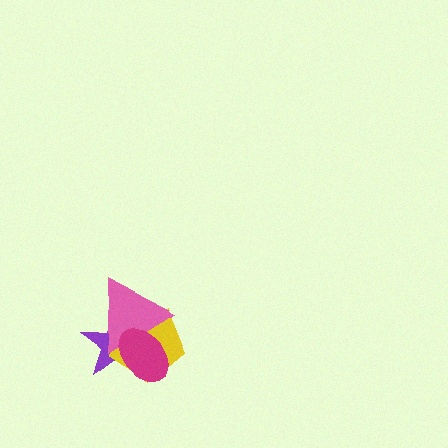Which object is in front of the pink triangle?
The magenta ellipse is in front of the pink triangle.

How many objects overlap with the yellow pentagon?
3 objects overlap with the yellow pentagon.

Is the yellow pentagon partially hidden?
Yes, it is partially covered by another shape.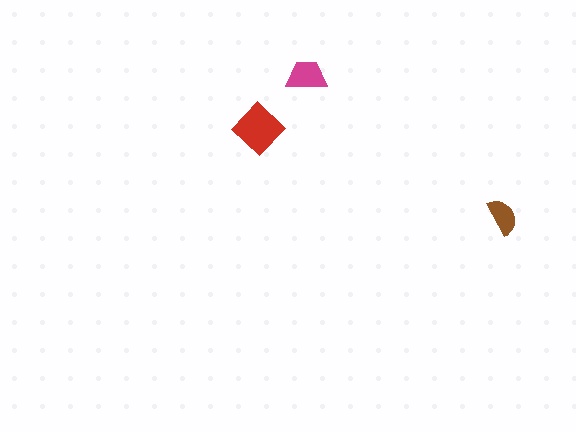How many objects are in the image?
There are 3 objects in the image.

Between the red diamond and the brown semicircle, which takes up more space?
The red diamond.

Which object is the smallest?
The brown semicircle.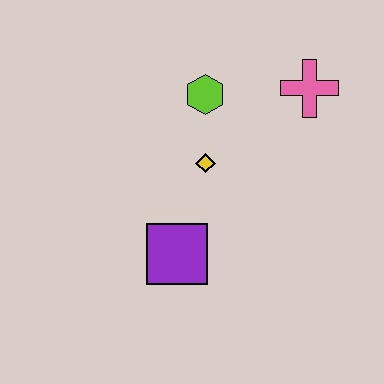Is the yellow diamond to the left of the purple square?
No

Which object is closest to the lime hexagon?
The yellow diamond is closest to the lime hexagon.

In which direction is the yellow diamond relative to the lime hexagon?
The yellow diamond is below the lime hexagon.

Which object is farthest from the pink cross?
The purple square is farthest from the pink cross.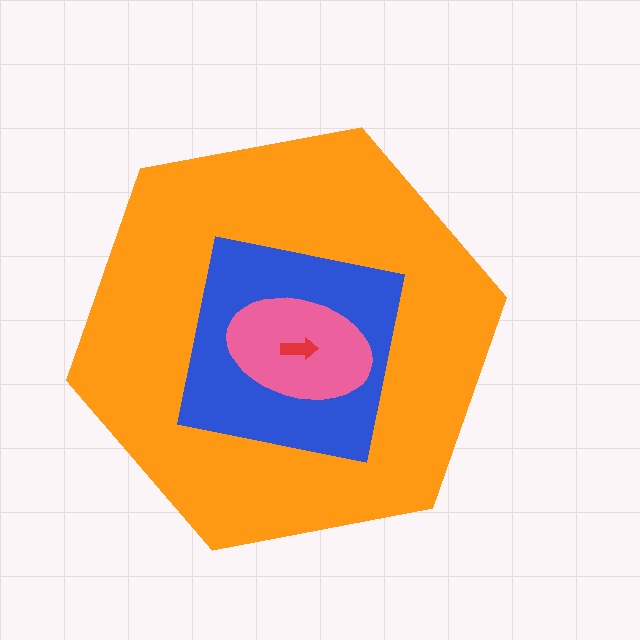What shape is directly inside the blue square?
The pink ellipse.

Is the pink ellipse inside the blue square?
Yes.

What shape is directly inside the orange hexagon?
The blue square.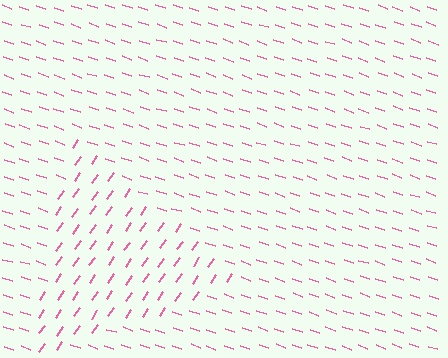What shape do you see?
I see a triangle.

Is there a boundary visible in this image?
Yes, there is a texture boundary formed by a change in line orientation.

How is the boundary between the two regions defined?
The boundary is defined purely by a change in line orientation (approximately 74 degrees difference). All lines are the same color and thickness.